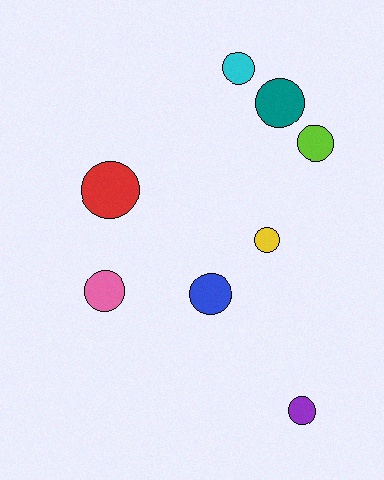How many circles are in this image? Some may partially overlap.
There are 8 circles.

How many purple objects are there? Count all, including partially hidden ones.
There is 1 purple object.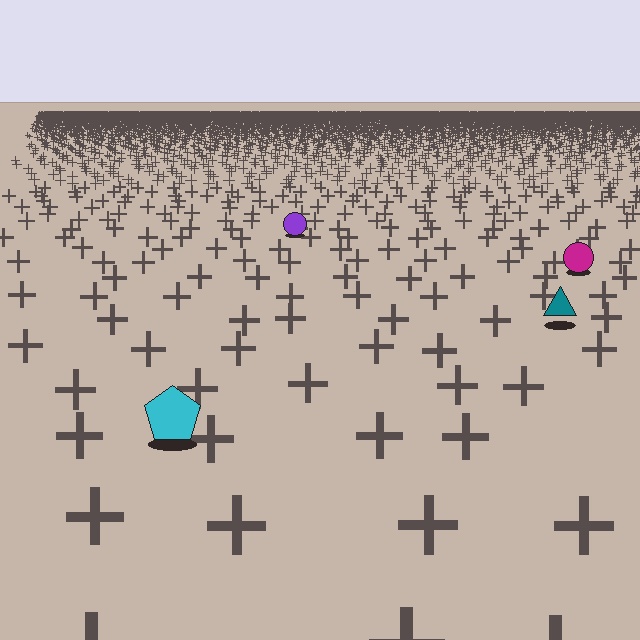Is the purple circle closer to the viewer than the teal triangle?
No. The teal triangle is closer — you can tell from the texture gradient: the ground texture is coarser near it.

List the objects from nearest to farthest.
From nearest to farthest: the cyan pentagon, the teal triangle, the magenta circle, the purple circle.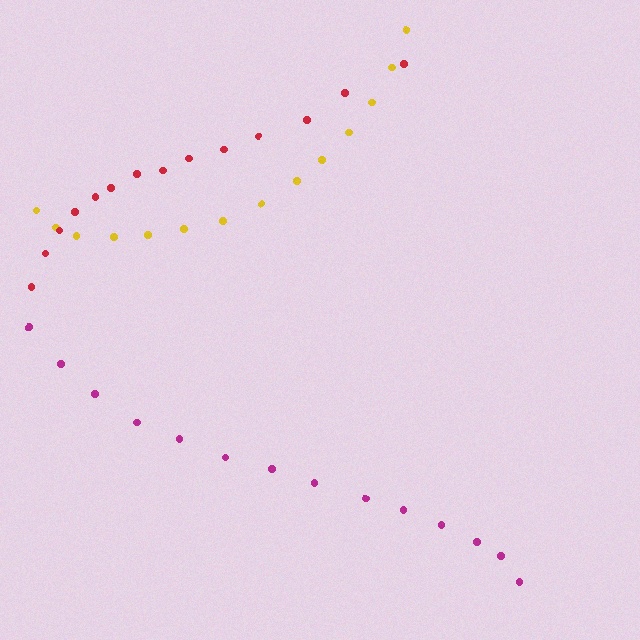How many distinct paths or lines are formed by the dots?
There are 3 distinct paths.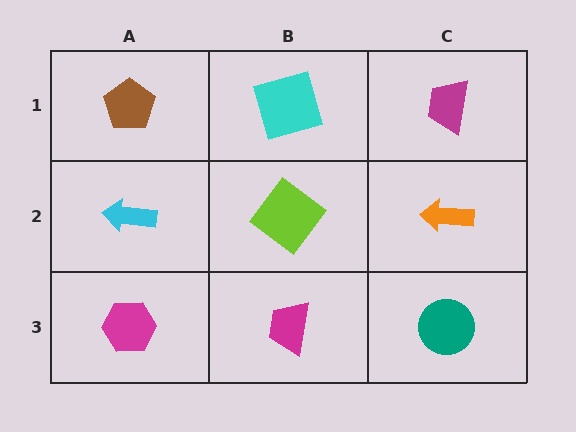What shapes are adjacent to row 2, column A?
A brown pentagon (row 1, column A), a magenta hexagon (row 3, column A), a lime diamond (row 2, column B).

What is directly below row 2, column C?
A teal circle.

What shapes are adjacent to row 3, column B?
A lime diamond (row 2, column B), a magenta hexagon (row 3, column A), a teal circle (row 3, column C).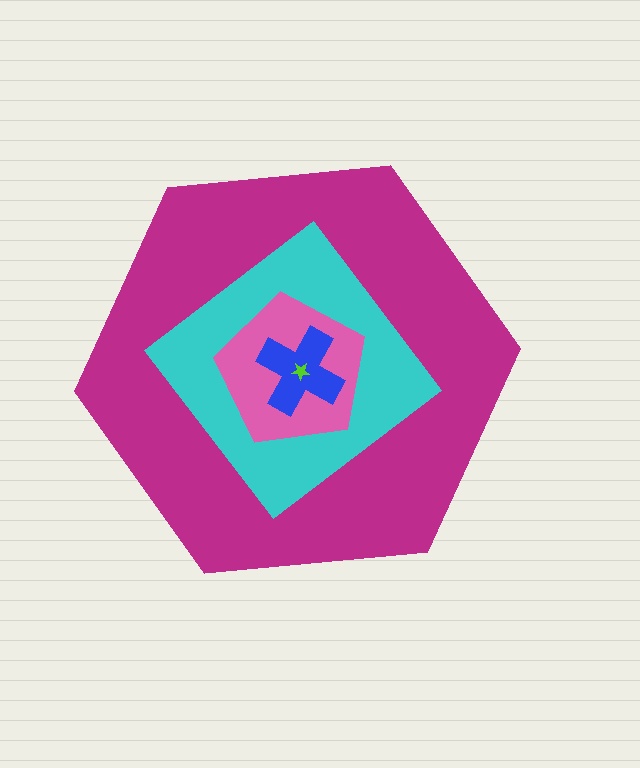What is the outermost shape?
The magenta hexagon.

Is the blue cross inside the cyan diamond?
Yes.